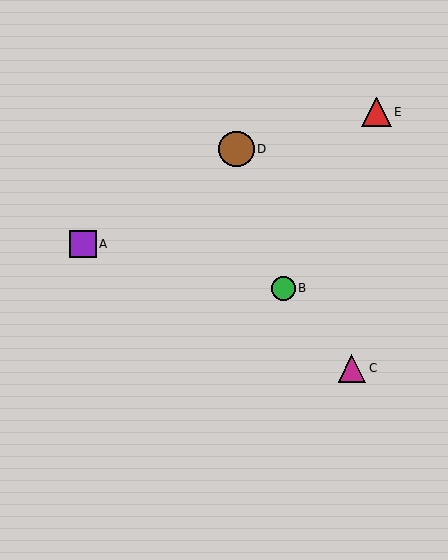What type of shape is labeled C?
Shape C is a magenta triangle.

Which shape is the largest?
The brown circle (labeled D) is the largest.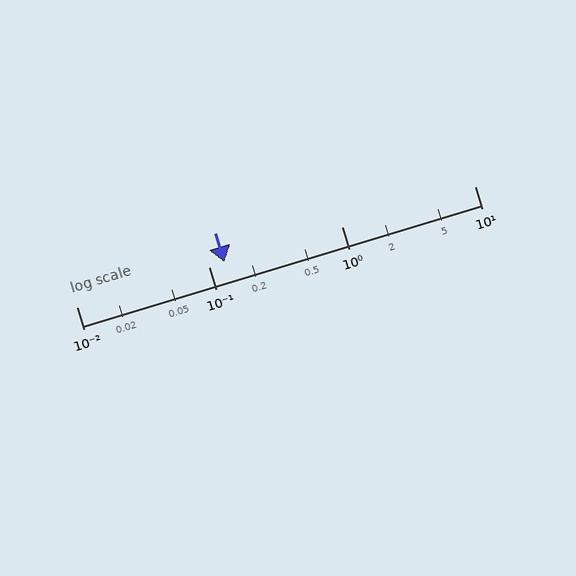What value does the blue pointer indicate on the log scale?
The pointer indicates approximately 0.13.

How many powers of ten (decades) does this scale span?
The scale spans 3 decades, from 0.01 to 10.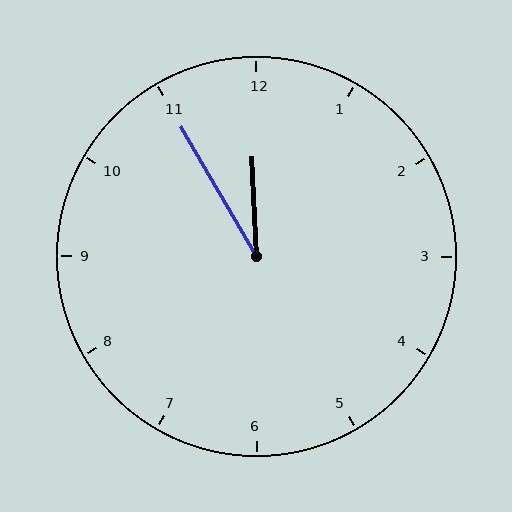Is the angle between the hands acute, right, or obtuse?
It is acute.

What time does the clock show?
11:55.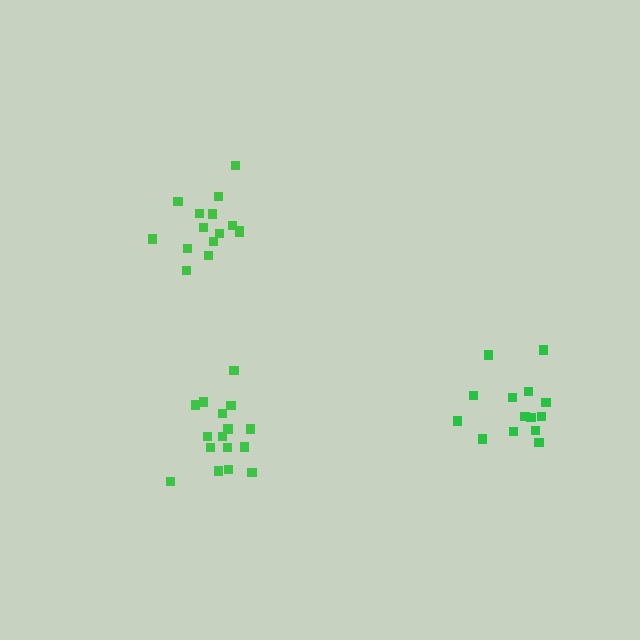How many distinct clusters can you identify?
There are 3 distinct clusters.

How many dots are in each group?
Group 1: 14 dots, Group 2: 15 dots, Group 3: 16 dots (45 total).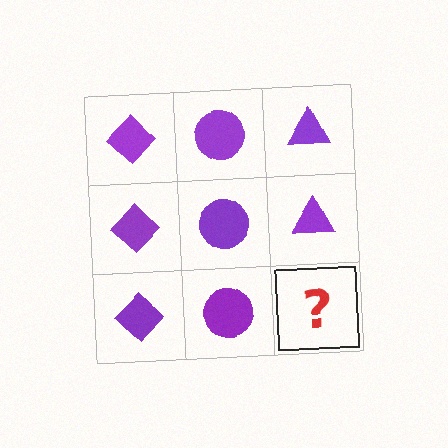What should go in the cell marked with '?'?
The missing cell should contain a purple triangle.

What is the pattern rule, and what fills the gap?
The rule is that each column has a consistent shape. The gap should be filled with a purple triangle.